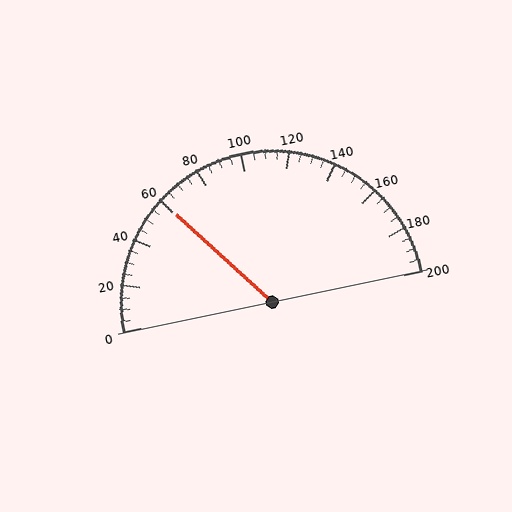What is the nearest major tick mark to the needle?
The nearest major tick mark is 60.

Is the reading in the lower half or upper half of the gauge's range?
The reading is in the lower half of the range (0 to 200).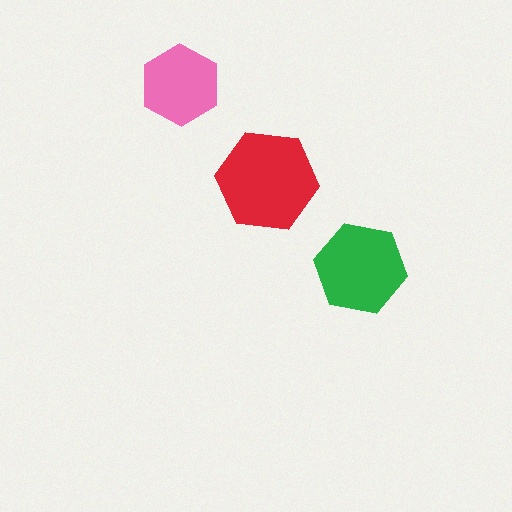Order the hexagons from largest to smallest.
the red one, the green one, the pink one.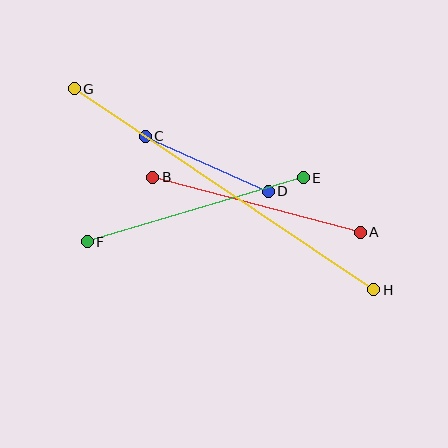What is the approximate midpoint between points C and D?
The midpoint is at approximately (207, 164) pixels.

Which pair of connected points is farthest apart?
Points G and H are farthest apart.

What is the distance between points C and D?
The distance is approximately 134 pixels.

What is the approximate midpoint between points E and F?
The midpoint is at approximately (195, 210) pixels.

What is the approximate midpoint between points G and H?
The midpoint is at approximately (224, 189) pixels.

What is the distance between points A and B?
The distance is approximately 214 pixels.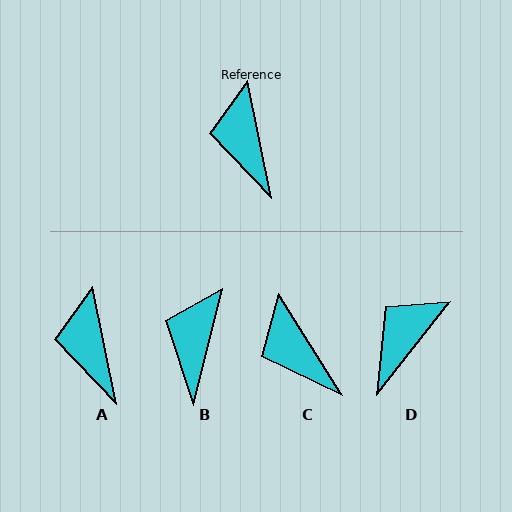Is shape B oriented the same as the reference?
No, it is off by about 25 degrees.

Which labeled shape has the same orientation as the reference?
A.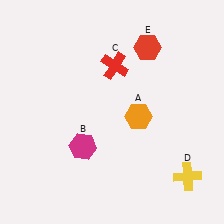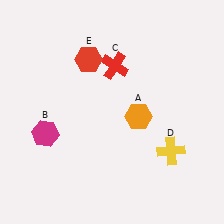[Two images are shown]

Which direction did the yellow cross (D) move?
The yellow cross (D) moved up.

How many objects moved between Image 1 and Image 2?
3 objects moved between the two images.